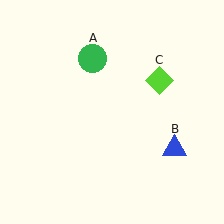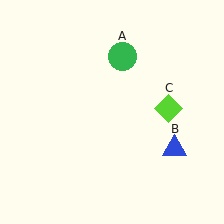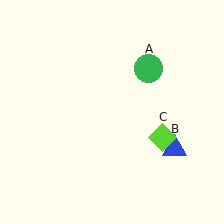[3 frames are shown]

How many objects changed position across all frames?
2 objects changed position: green circle (object A), lime diamond (object C).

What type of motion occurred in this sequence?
The green circle (object A), lime diamond (object C) rotated clockwise around the center of the scene.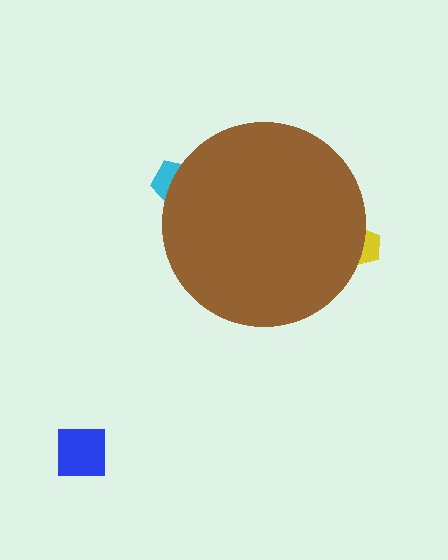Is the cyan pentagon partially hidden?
Yes, the cyan pentagon is partially hidden behind the brown circle.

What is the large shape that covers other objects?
A brown circle.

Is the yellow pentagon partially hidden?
Yes, the yellow pentagon is partially hidden behind the brown circle.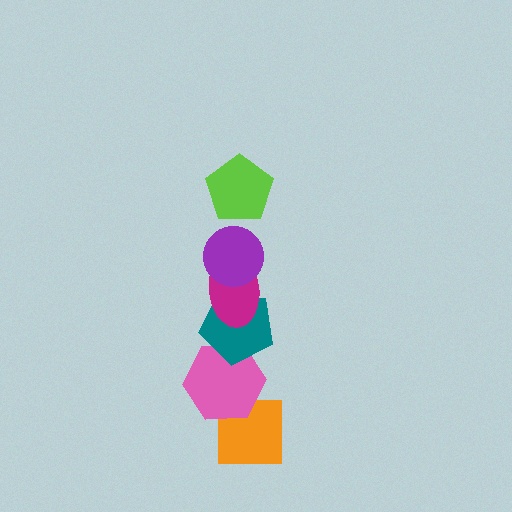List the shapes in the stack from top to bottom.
From top to bottom: the lime pentagon, the purple circle, the magenta ellipse, the teal pentagon, the pink hexagon, the orange square.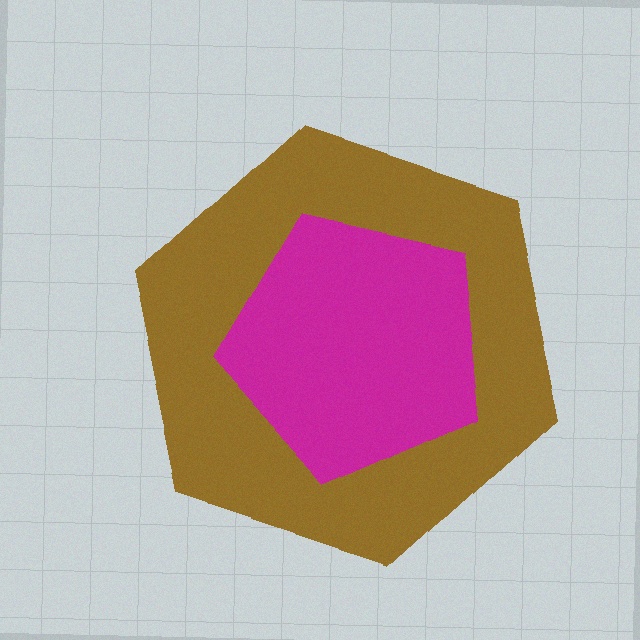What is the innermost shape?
The magenta pentagon.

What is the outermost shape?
The brown hexagon.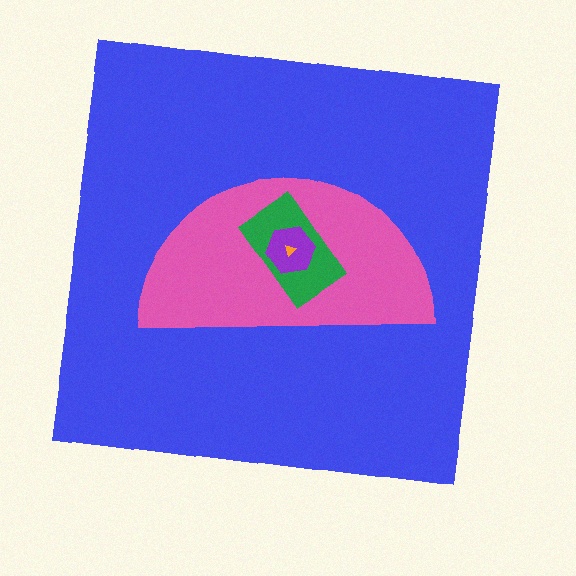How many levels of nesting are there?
5.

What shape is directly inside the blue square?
The pink semicircle.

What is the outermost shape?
The blue square.